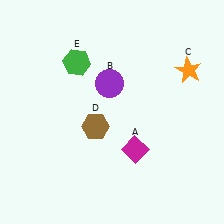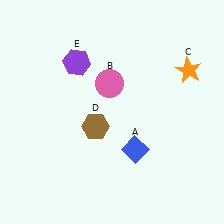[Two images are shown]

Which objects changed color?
A changed from magenta to blue. B changed from purple to pink. E changed from green to purple.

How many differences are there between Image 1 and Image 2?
There are 3 differences between the two images.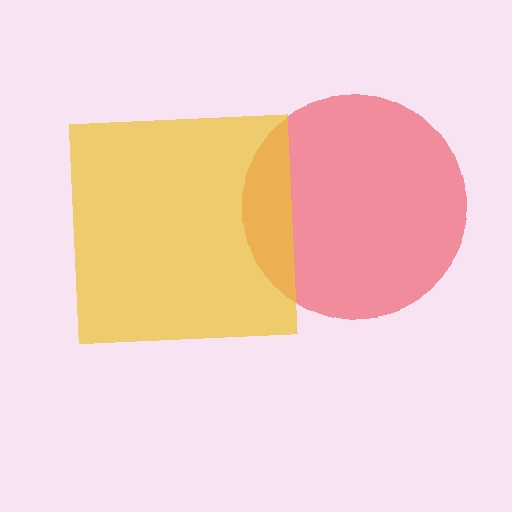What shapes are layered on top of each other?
The layered shapes are: a red circle, a yellow square.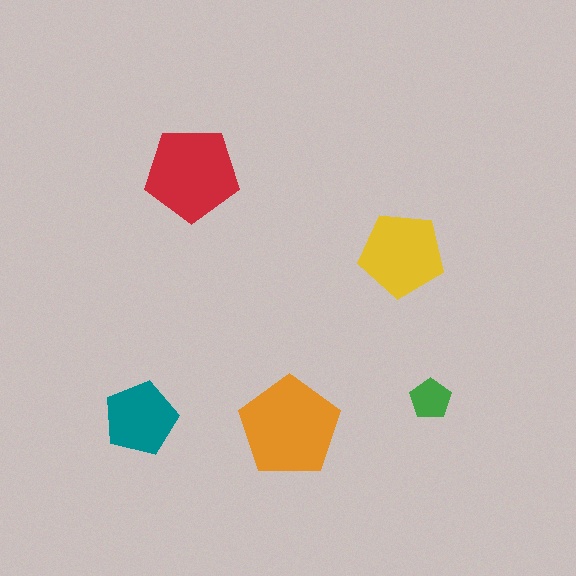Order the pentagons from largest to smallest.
the orange one, the red one, the yellow one, the teal one, the green one.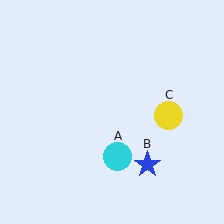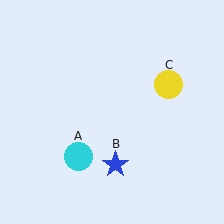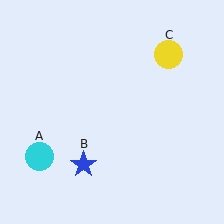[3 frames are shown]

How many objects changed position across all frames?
3 objects changed position: cyan circle (object A), blue star (object B), yellow circle (object C).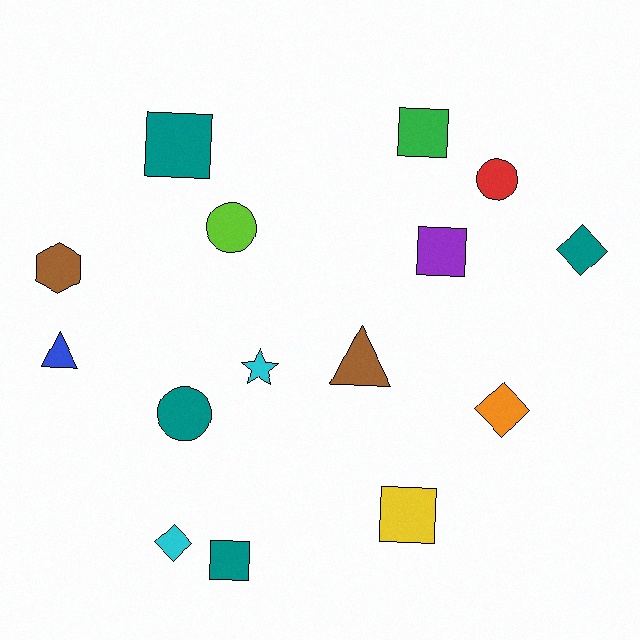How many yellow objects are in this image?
There is 1 yellow object.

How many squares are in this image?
There are 5 squares.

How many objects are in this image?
There are 15 objects.